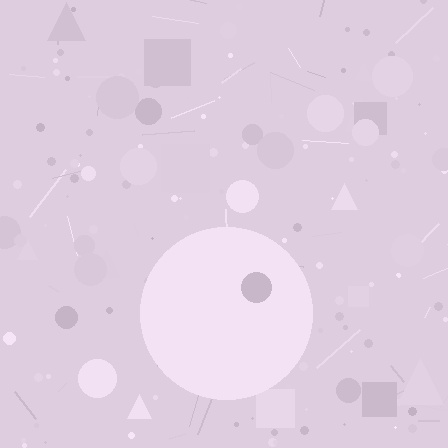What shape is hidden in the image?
A circle is hidden in the image.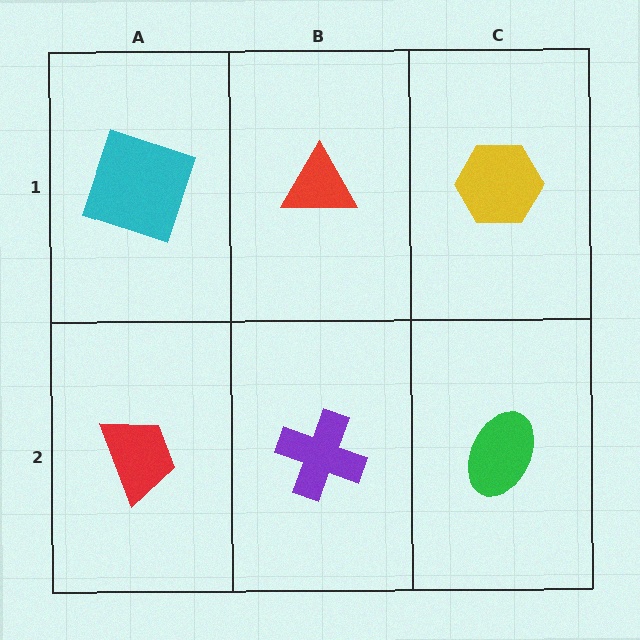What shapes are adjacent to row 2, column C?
A yellow hexagon (row 1, column C), a purple cross (row 2, column B).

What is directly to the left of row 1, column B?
A cyan square.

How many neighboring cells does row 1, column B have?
3.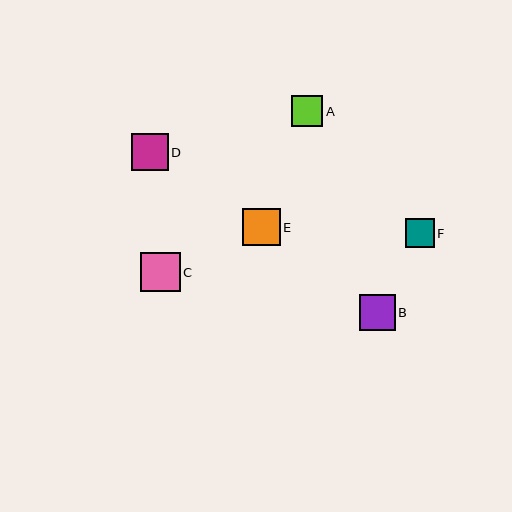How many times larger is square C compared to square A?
Square C is approximately 1.3 times the size of square A.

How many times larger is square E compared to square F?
Square E is approximately 1.3 times the size of square F.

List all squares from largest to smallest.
From largest to smallest: C, E, D, B, A, F.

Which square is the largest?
Square C is the largest with a size of approximately 40 pixels.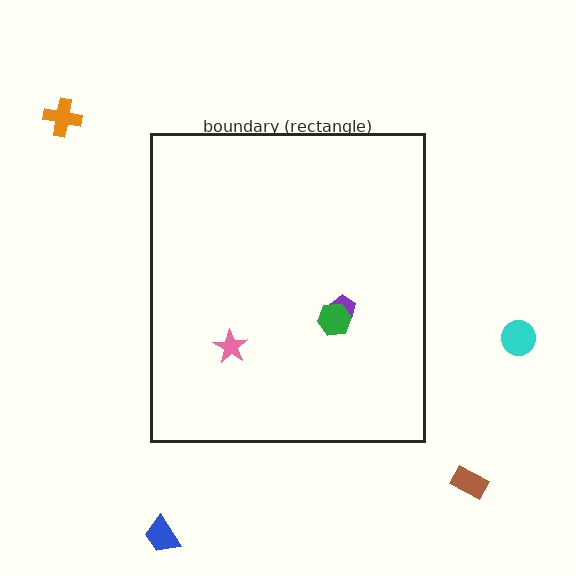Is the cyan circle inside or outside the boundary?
Outside.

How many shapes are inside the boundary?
3 inside, 4 outside.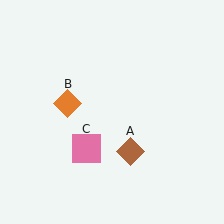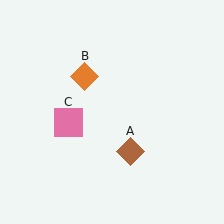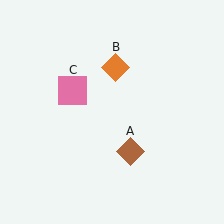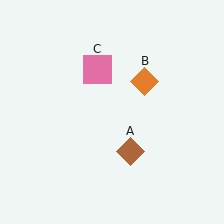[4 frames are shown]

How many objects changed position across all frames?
2 objects changed position: orange diamond (object B), pink square (object C).